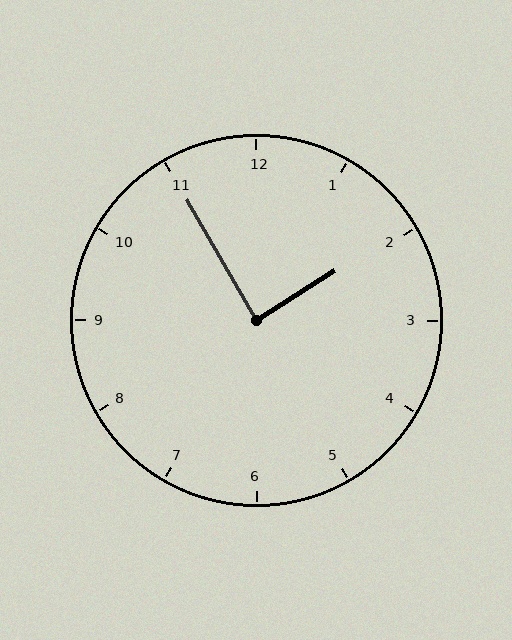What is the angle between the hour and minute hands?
Approximately 88 degrees.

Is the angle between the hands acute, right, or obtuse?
It is right.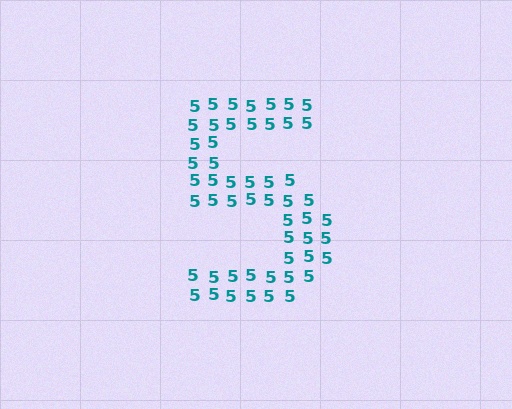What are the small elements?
The small elements are digit 5's.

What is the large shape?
The large shape is the digit 5.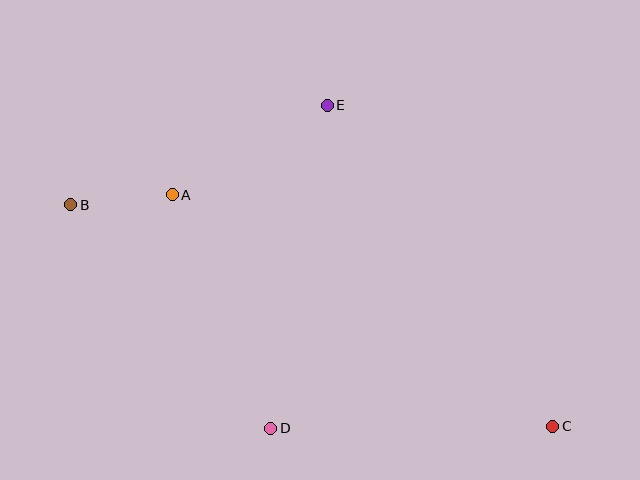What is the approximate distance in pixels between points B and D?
The distance between B and D is approximately 300 pixels.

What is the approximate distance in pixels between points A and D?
The distance between A and D is approximately 253 pixels.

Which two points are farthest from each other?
Points B and C are farthest from each other.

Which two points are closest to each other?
Points A and B are closest to each other.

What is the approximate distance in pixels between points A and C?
The distance between A and C is approximately 445 pixels.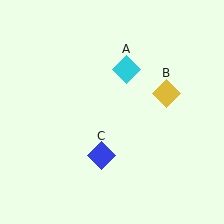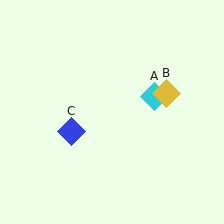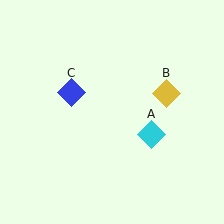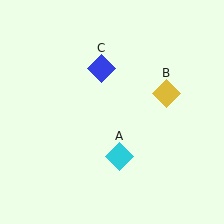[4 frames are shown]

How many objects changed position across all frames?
2 objects changed position: cyan diamond (object A), blue diamond (object C).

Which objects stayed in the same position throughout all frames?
Yellow diamond (object B) remained stationary.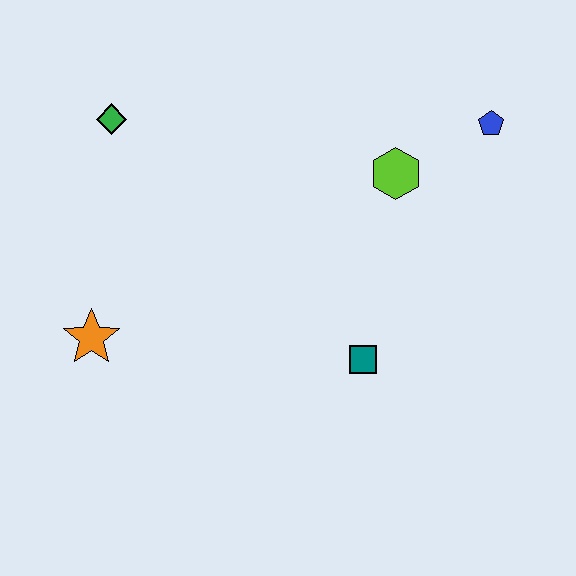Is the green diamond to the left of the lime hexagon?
Yes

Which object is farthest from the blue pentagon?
The orange star is farthest from the blue pentagon.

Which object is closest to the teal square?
The lime hexagon is closest to the teal square.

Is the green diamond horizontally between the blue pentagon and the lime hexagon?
No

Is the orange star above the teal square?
Yes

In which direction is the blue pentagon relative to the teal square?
The blue pentagon is above the teal square.